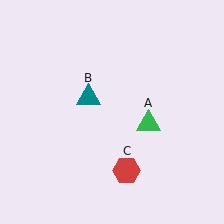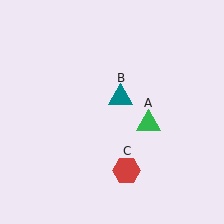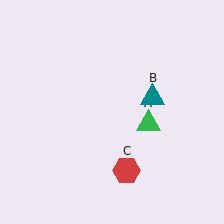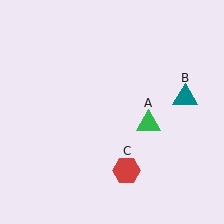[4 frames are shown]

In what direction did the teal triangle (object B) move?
The teal triangle (object B) moved right.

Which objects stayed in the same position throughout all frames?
Green triangle (object A) and red hexagon (object C) remained stationary.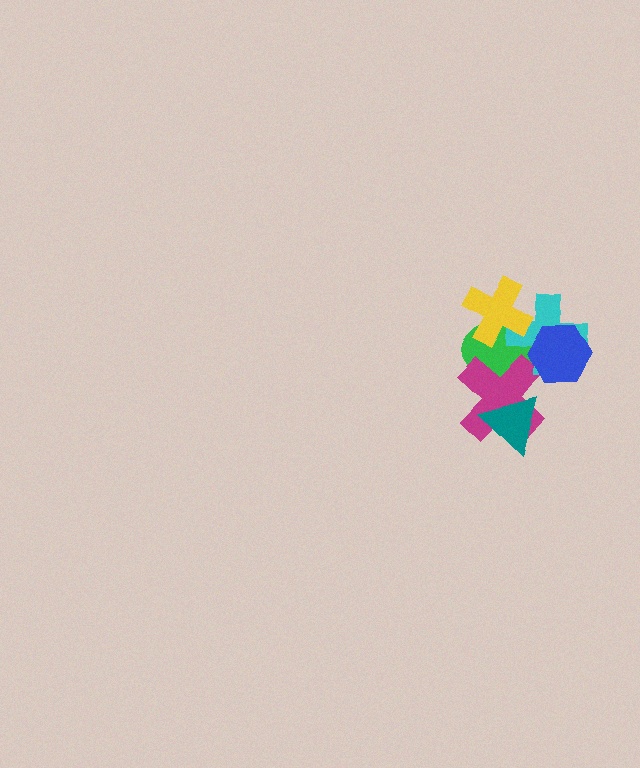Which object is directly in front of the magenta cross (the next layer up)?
The cyan cross is directly in front of the magenta cross.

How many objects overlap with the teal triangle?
1 object overlaps with the teal triangle.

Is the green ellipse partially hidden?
Yes, it is partially covered by another shape.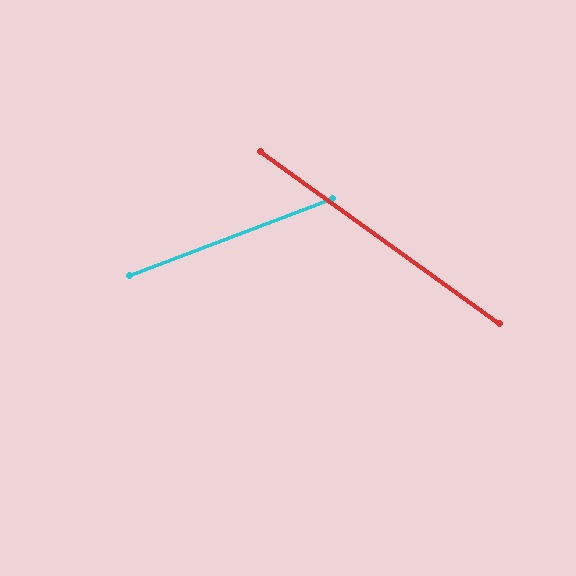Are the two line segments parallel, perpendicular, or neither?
Neither parallel nor perpendicular — they differ by about 57°.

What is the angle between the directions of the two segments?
Approximately 57 degrees.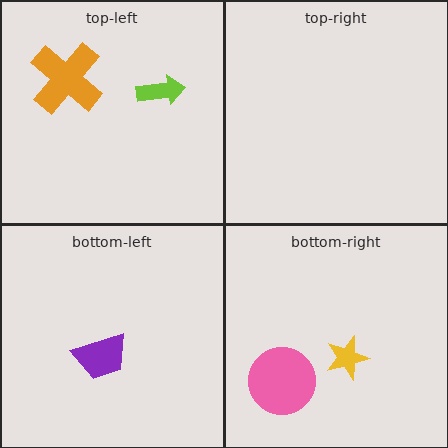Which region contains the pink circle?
The bottom-right region.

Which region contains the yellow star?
The bottom-right region.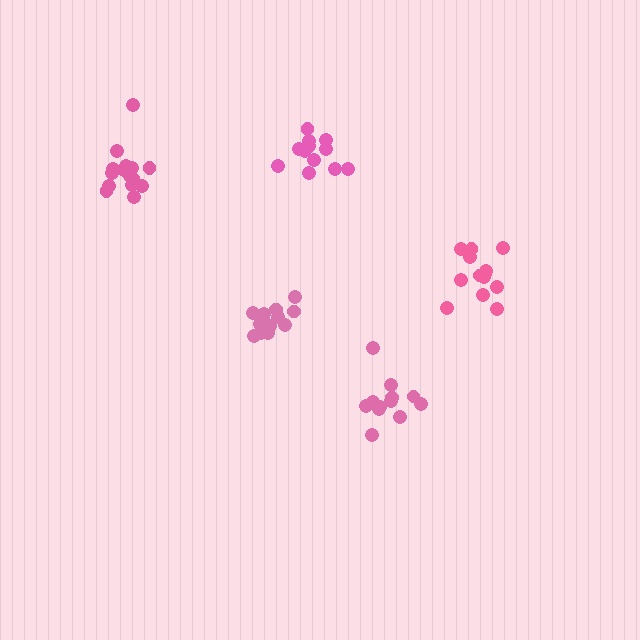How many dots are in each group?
Group 1: 12 dots, Group 2: 15 dots, Group 3: 12 dots, Group 4: 13 dots, Group 5: 13 dots (65 total).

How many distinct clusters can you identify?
There are 5 distinct clusters.